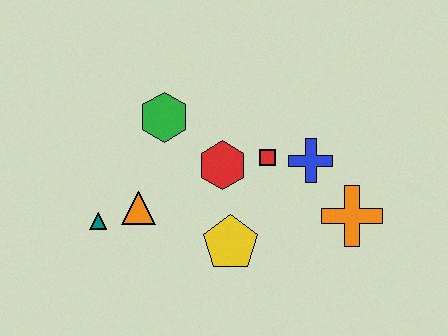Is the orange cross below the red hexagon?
Yes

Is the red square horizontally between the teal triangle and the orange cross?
Yes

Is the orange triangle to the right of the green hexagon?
No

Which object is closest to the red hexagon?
The red square is closest to the red hexagon.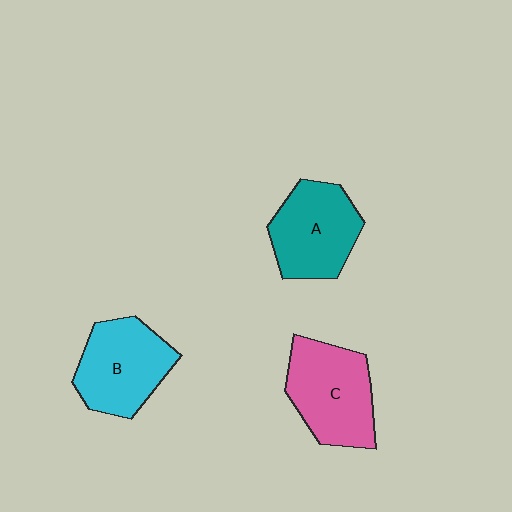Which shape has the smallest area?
Shape A (teal).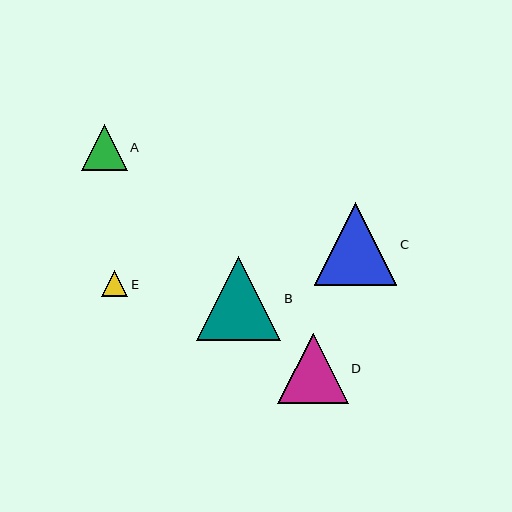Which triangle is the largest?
Triangle B is the largest with a size of approximately 84 pixels.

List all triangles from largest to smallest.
From largest to smallest: B, C, D, A, E.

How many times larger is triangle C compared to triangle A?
Triangle C is approximately 1.8 times the size of triangle A.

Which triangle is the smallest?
Triangle E is the smallest with a size of approximately 26 pixels.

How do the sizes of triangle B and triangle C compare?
Triangle B and triangle C are approximately the same size.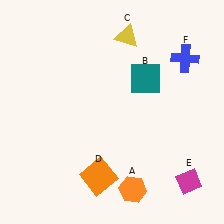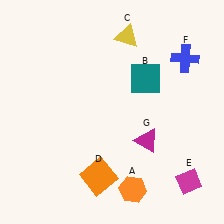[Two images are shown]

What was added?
A magenta triangle (G) was added in Image 2.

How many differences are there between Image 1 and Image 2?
There is 1 difference between the two images.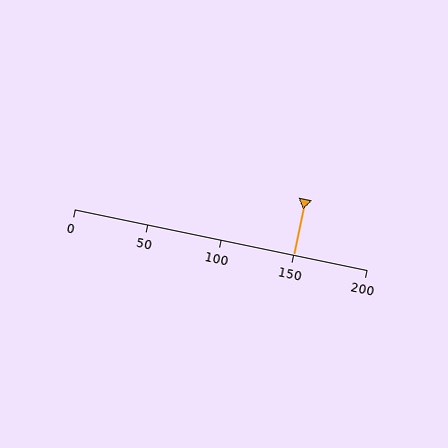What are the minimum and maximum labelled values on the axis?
The axis runs from 0 to 200.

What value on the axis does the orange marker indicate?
The marker indicates approximately 150.